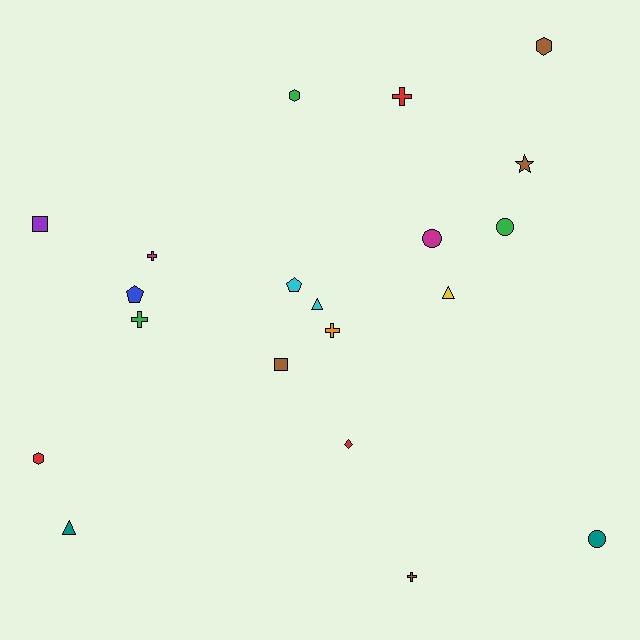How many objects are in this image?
There are 20 objects.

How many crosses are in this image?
There are 5 crosses.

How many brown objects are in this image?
There are 4 brown objects.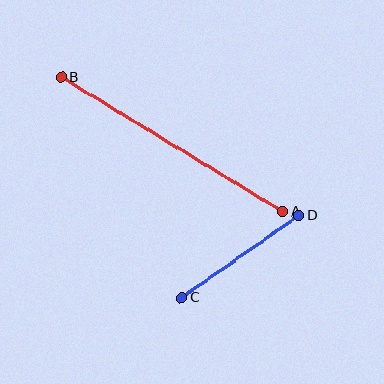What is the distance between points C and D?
The distance is approximately 143 pixels.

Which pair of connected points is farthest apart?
Points A and B are farthest apart.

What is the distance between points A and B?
The distance is approximately 259 pixels.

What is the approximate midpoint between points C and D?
The midpoint is at approximately (240, 257) pixels.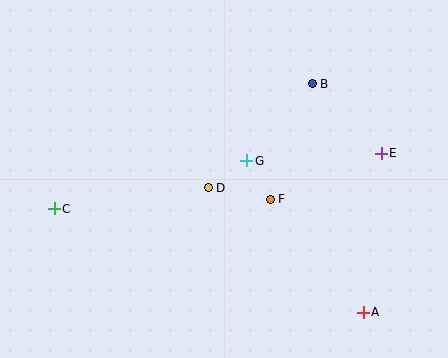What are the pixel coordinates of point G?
Point G is at (247, 161).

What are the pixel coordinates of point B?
Point B is at (312, 84).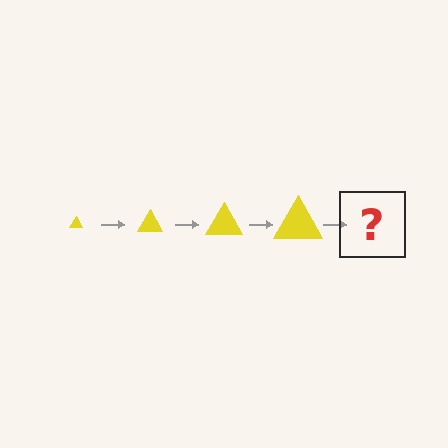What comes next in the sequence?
The next element should be a yellow triangle, larger than the previous one.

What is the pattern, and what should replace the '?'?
The pattern is that the triangle gets progressively larger each step. The '?' should be a yellow triangle, larger than the previous one.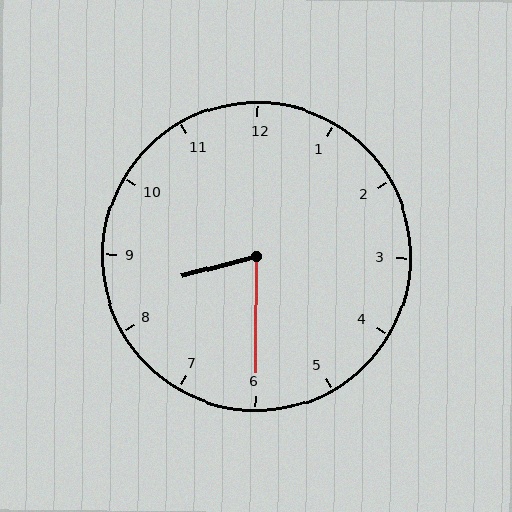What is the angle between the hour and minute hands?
Approximately 75 degrees.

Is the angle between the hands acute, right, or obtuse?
It is acute.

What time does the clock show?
8:30.